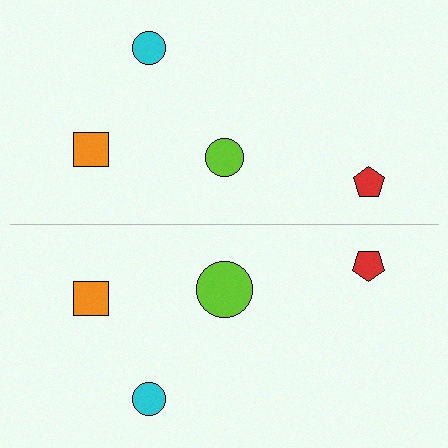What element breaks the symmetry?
The lime circle on the bottom side has a different size than its mirror counterpart.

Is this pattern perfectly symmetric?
No, the pattern is not perfectly symmetric. The lime circle on the bottom side has a different size than its mirror counterpart.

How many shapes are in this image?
There are 8 shapes in this image.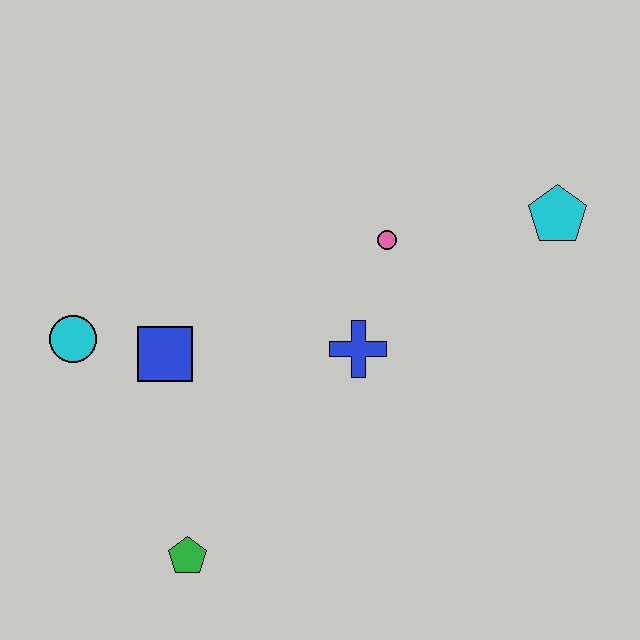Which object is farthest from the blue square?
The cyan pentagon is farthest from the blue square.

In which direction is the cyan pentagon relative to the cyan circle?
The cyan pentagon is to the right of the cyan circle.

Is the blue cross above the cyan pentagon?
No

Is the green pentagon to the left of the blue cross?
Yes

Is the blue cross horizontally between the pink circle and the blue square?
Yes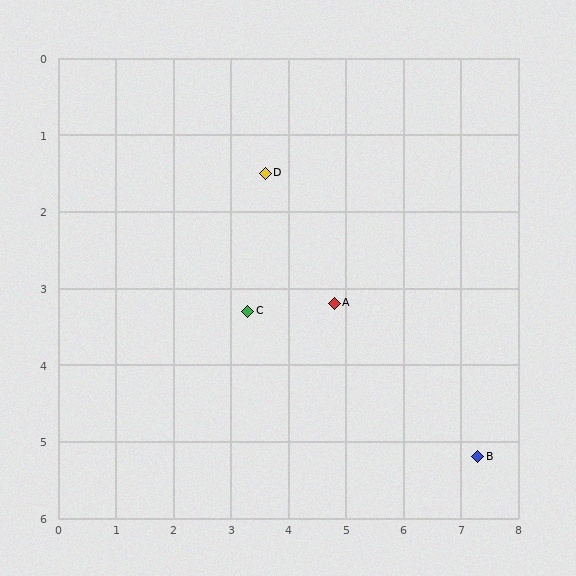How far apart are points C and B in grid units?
Points C and B are about 4.4 grid units apart.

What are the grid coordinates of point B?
Point B is at approximately (7.3, 5.2).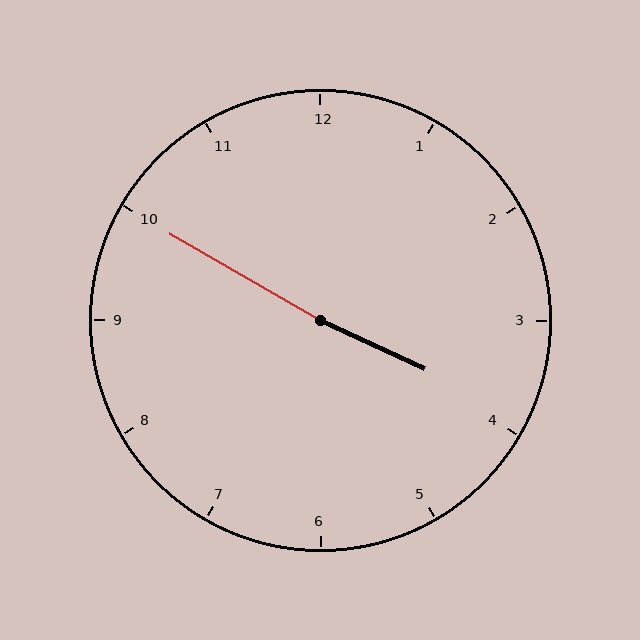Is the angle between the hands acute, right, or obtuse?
It is obtuse.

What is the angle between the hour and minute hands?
Approximately 175 degrees.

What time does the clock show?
3:50.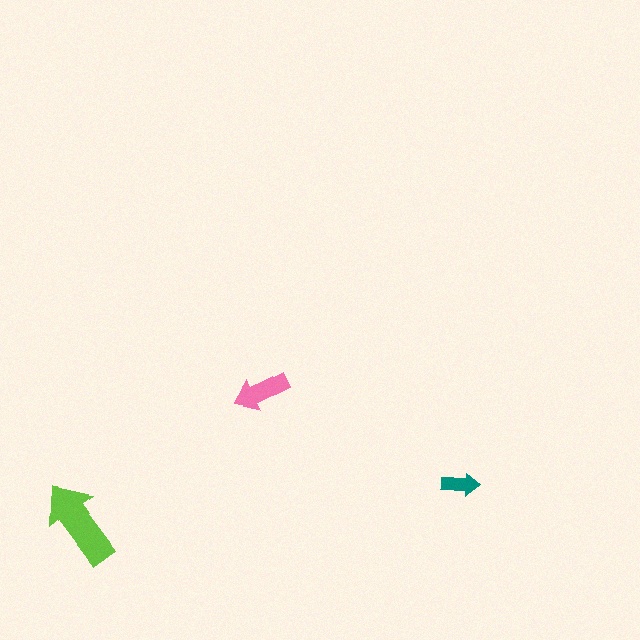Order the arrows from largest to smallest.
the lime one, the pink one, the teal one.